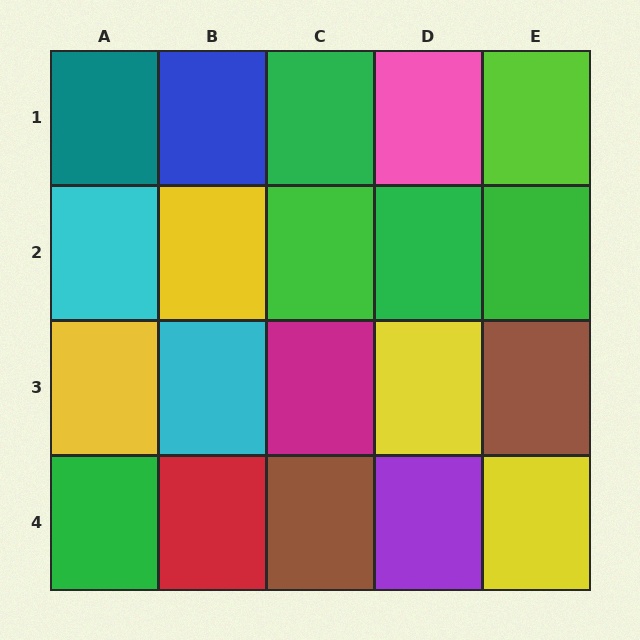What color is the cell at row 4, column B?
Red.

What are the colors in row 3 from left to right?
Yellow, cyan, magenta, yellow, brown.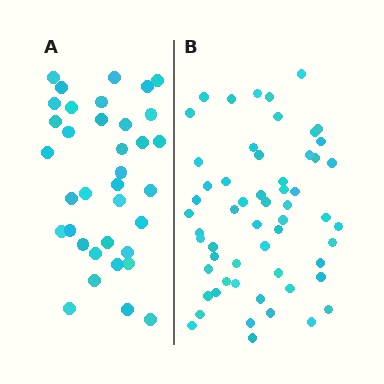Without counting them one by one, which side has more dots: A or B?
Region B (the right region) has more dots.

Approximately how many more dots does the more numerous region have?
Region B has approximately 20 more dots than region A.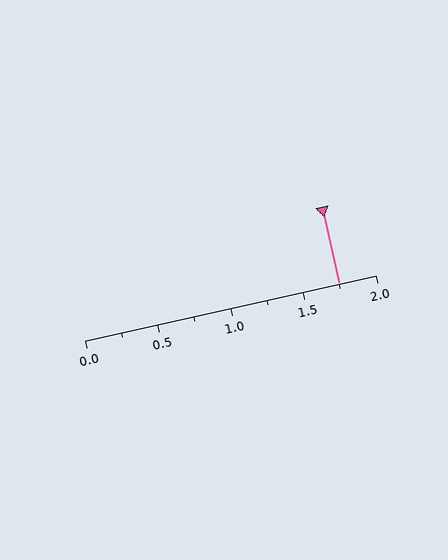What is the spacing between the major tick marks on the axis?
The major ticks are spaced 0.5 apart.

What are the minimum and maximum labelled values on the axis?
The axis runs from 0.0 to 2.0.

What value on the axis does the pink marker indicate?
The marker indicates approximately 1.75.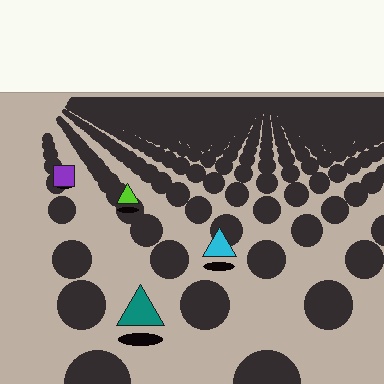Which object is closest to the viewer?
The teal triangle is closest. The texture marks near it are larger and more spread out.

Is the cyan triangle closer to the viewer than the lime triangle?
Yes. The cyan triangle is closer — you can tell from the texture gradient: the ground texture is coarser near it.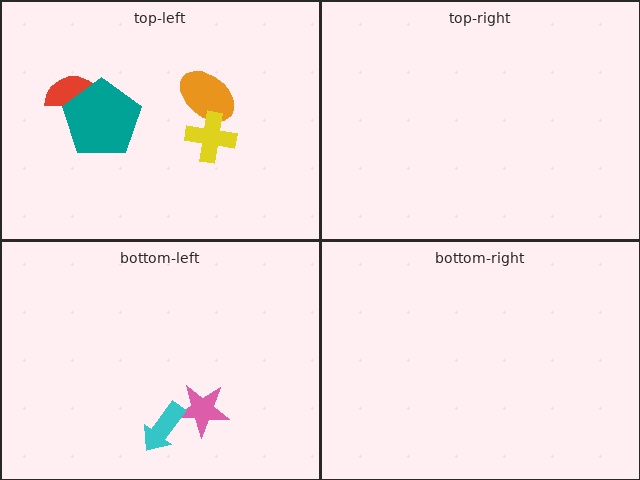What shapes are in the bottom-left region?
The pink star, the cyan arrow.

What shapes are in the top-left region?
The orange ellipse, the red semicircle, the teal pentagon, the yellow cross.